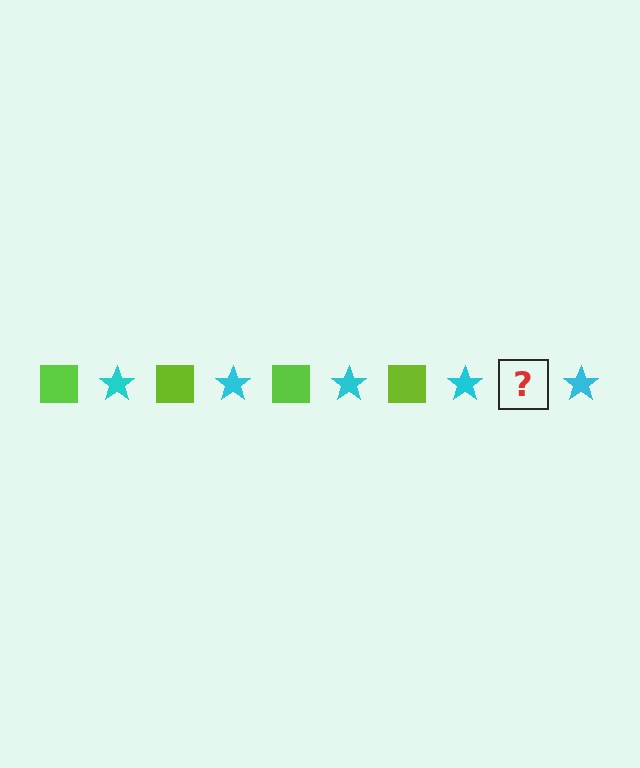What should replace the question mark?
The question mark should be replaced with a lime square.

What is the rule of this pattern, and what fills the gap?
The rule is that the pattern alternates between lime square and cyan star. The gap should be filled with a lime square.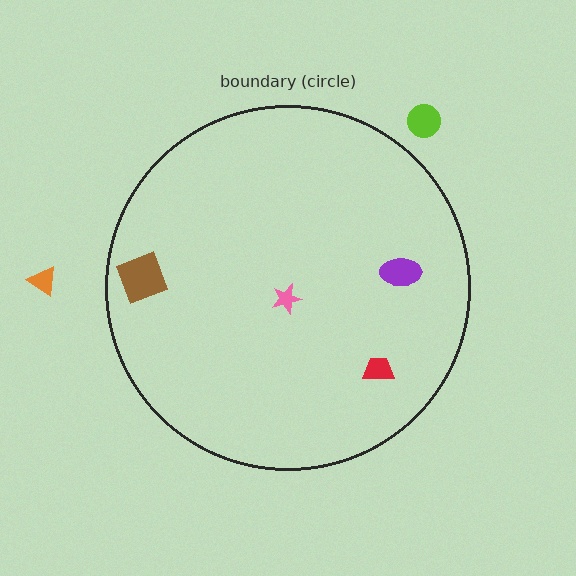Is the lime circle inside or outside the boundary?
Outside.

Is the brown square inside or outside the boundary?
Inside.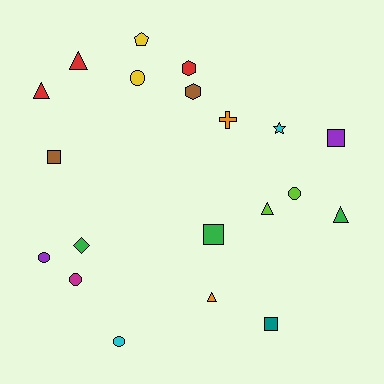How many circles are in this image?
There are 5 circles.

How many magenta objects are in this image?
There is 1 magenta object.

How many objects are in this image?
There are 20 objects.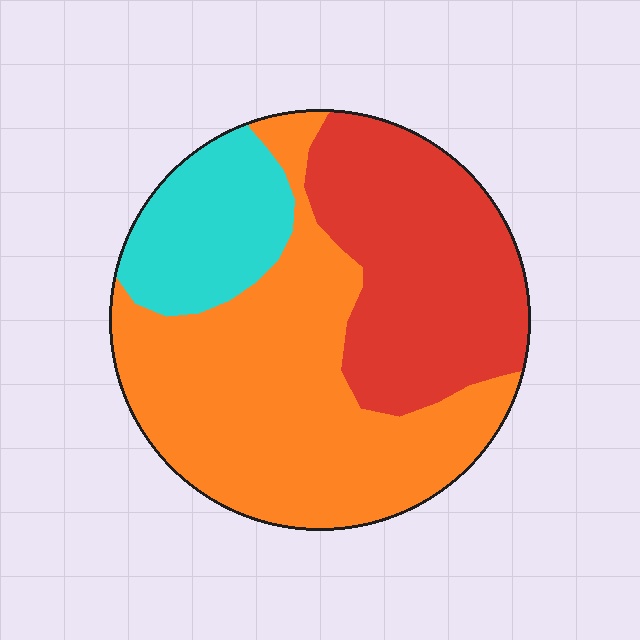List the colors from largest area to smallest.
From largest to smallest: orange, red, cyan.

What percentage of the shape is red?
Red covers around 35% of the shape.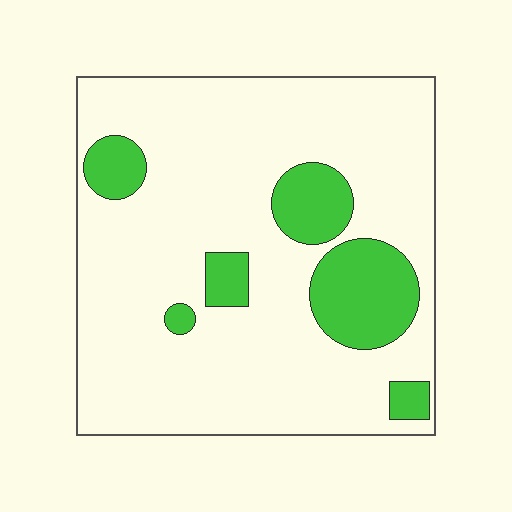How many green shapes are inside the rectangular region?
6.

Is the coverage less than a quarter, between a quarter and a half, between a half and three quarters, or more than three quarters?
Less than a quarter.